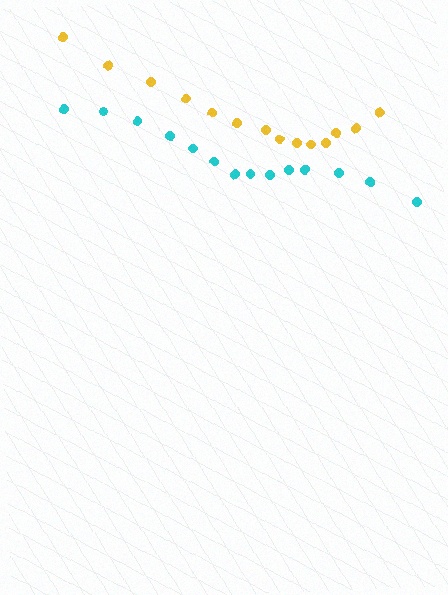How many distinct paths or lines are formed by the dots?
There are 2 distinct paths.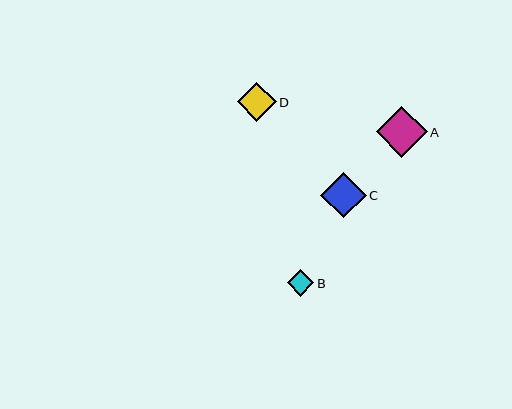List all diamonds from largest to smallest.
From largest to smallest: A, C, D, B.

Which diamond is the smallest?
Diamond B is the smallest with a size of approximately 27 pixels.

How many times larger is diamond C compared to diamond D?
Diamond C is approximately 1.2 times the size of diamond D.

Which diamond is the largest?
Diamond A is the largest with a size of approximately 50 pixels.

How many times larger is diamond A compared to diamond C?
Diamond A is approximately 1.1 times the size of diamond C.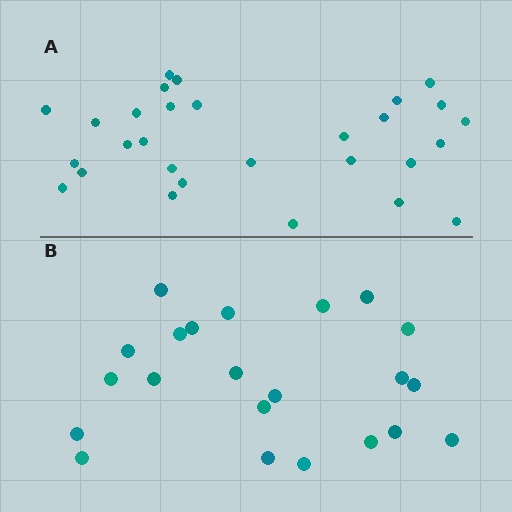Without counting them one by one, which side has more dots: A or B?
Region A (the top region) has more dots.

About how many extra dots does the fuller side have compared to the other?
Region A has roughly 8 or so more dots than region B.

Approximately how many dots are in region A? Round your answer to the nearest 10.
About 30 dots. (The exact count is 29, which rounds to 30.)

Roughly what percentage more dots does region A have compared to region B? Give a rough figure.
About 30% more.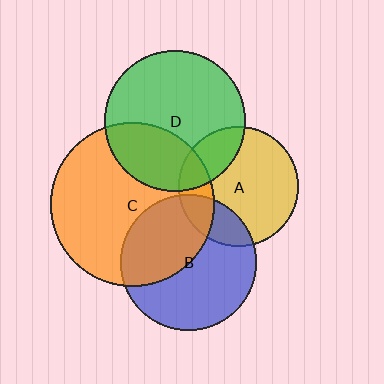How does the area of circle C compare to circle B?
Approximately 1.5 times.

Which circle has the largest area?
Circle C (orange).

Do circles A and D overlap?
Yes.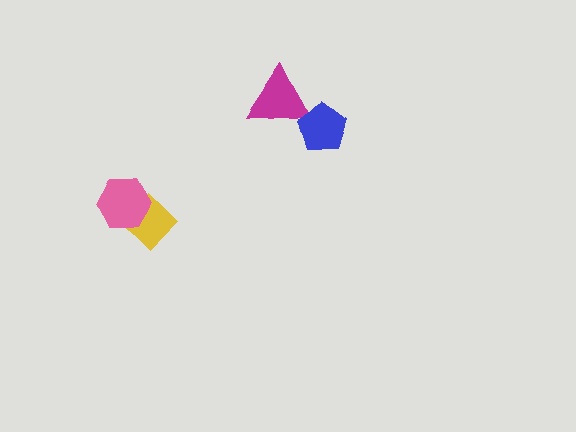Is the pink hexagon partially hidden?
No, no other shape covers it.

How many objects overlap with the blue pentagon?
1 object overlaps with the blue pentagon.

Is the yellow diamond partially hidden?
Yes, it is partially covered by another shape.